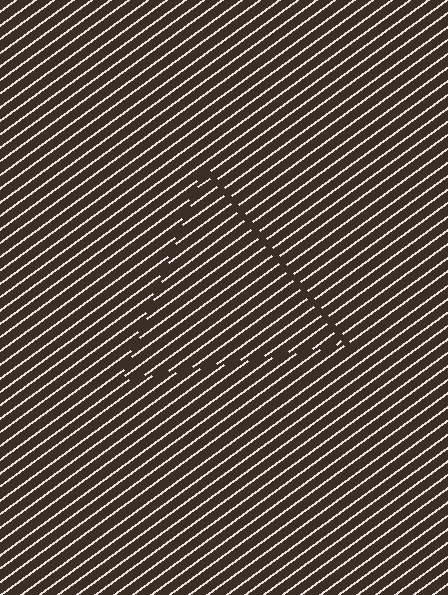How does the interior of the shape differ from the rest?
The interior of the shape contains the same grating, shifted by half a period — the contour is defined by the phase discontinuity where line-ends from the inner and outer gratings abut.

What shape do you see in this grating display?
An illusory triangle. The interior of the shape contains the same grating, shifted by half a period — the contour is defined by the phase discontinuity where line-ends from the inner and outer gratings abut.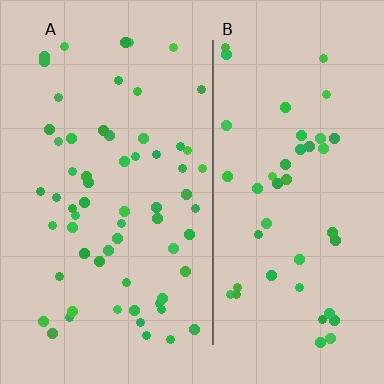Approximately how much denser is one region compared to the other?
Approximately 1.4× — region A over region B.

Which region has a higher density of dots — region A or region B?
A (the left).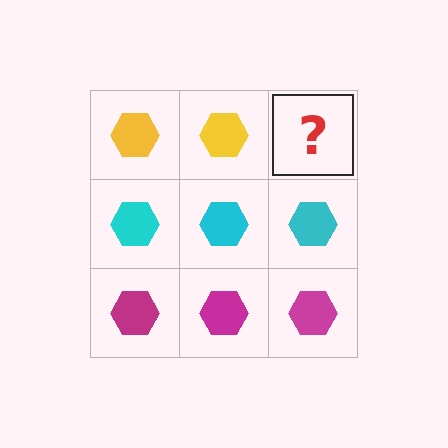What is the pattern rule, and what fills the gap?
The rule is that each row has a consistent color. The gap should be filled with a yellow hexagon.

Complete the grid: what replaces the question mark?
The question mark should be replaced with a yellow hexagon.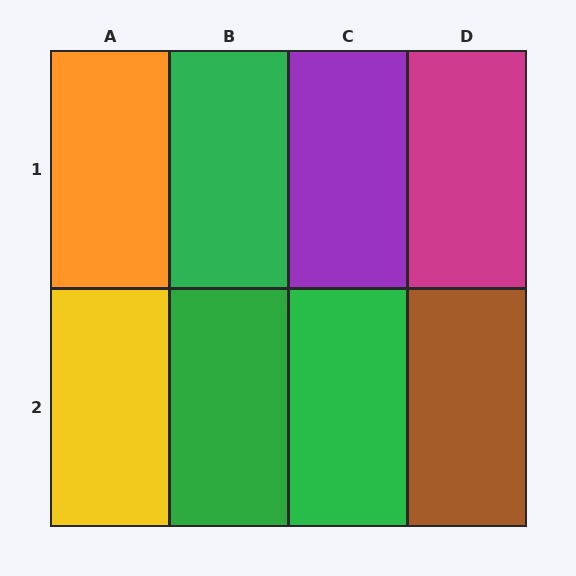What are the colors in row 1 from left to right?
Orange, green, purple, magenta.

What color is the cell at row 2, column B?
Green.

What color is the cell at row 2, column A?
Yellow.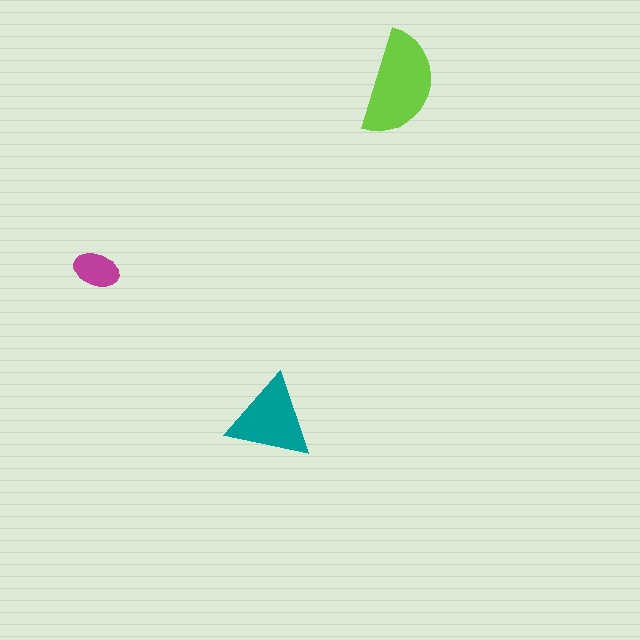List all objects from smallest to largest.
The magenta ellipse, the teal triangle, the lime semicircle.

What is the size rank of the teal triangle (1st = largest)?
2nd.